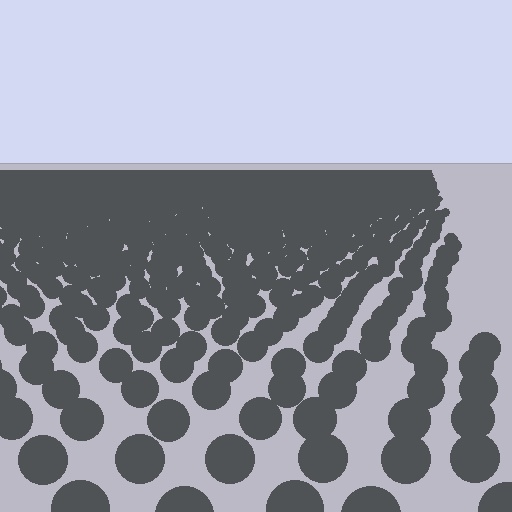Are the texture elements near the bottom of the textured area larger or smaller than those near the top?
Larger. Near the bottom, elements are closer to the viewer and appear at a bigger on-screen size.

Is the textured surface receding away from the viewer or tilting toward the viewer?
The surface is receding away from the viewer. Texture elements get smaller and denser toward the top.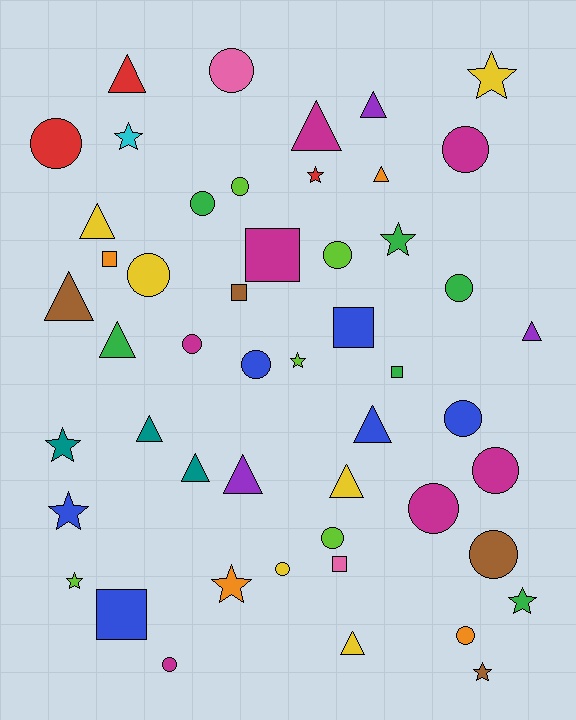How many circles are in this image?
There are 18 circles.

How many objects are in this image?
There are 50 objects.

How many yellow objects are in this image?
There are 6 yellow objects.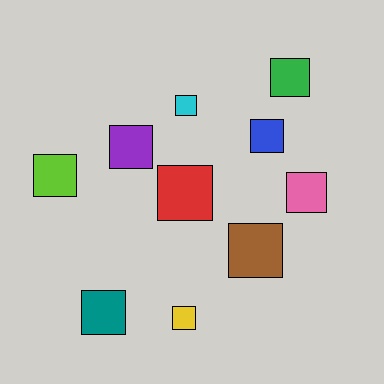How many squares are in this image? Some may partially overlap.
There are 10 squares.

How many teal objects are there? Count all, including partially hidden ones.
There is 1 teal object.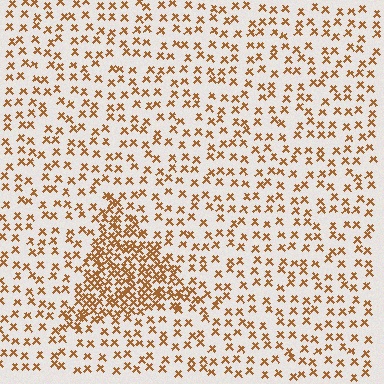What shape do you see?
I see a triangle.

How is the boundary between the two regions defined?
The boundary is defined by a change in element density (approximately 2.6x ratio). All elements are the same color, size, and shape.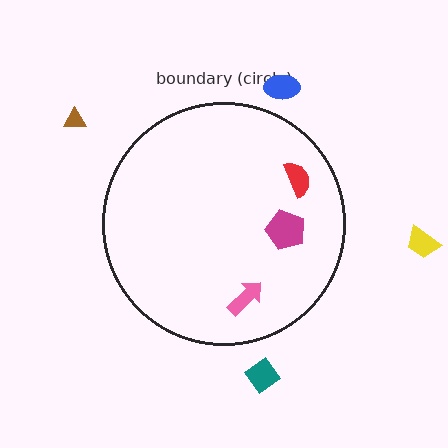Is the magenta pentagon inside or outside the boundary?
Inside.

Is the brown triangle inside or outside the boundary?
Outside.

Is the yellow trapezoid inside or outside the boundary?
Outside.